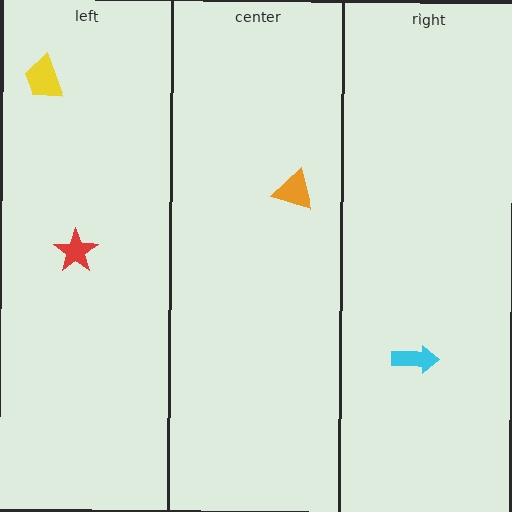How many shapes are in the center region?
1.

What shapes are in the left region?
The red star, the yellow trapezoid.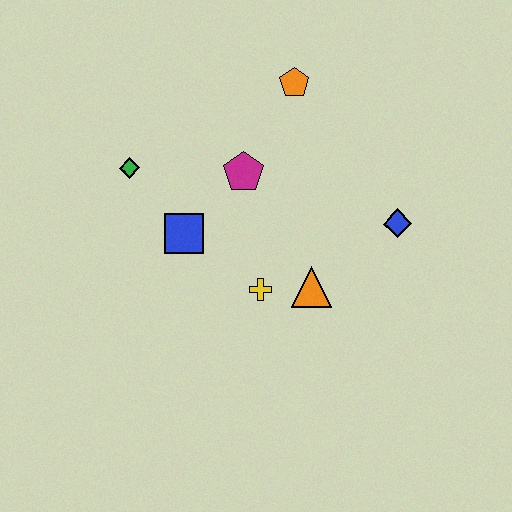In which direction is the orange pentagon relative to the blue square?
The orange pentagon is above the blue square.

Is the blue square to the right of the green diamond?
Yes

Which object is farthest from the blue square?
The blue diamond is farthest from the blue square.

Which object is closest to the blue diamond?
The orange triangle is closest to the blue diamond.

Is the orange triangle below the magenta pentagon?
Yes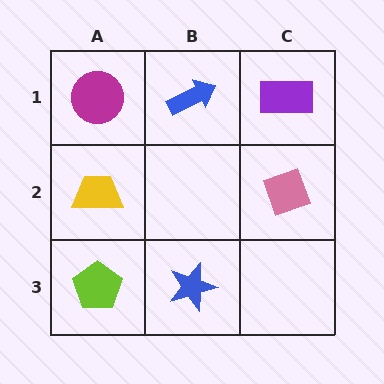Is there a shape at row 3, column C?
No, that cell is empty.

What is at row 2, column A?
A yellow trapezoid.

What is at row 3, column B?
A blue star.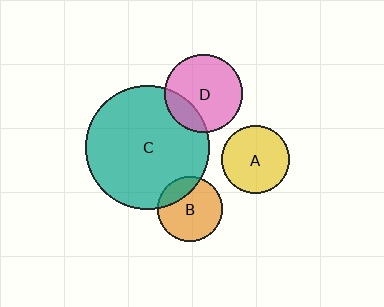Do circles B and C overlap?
Yes.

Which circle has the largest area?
Circle C (teal).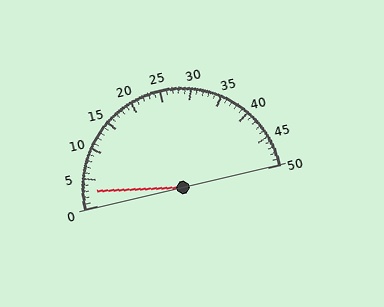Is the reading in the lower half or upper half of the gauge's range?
The reading is in the lower half of the range (0 to 50).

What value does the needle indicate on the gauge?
The needle indicates approximately 3.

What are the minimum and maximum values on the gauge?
The gauge ranges from 0 to 50.